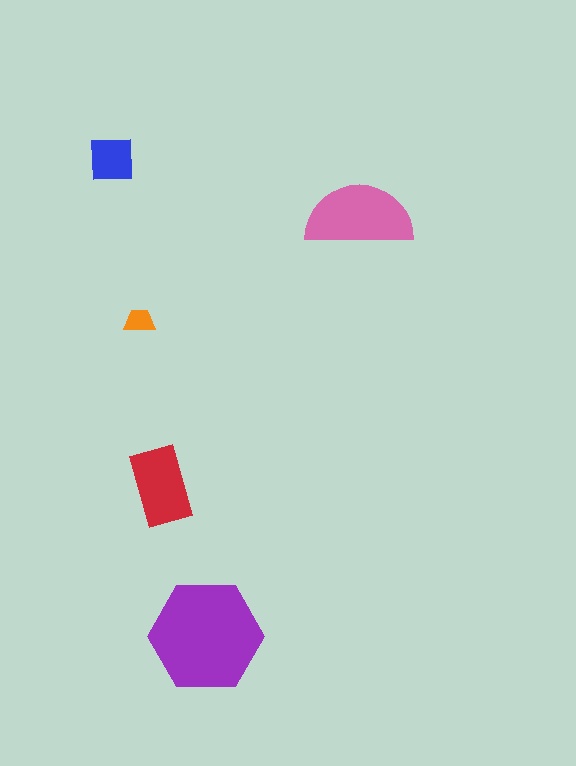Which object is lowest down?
The purple hexagon is bottommost.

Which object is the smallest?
The orange trapezoid.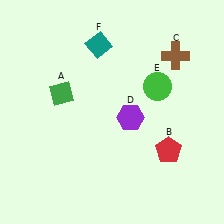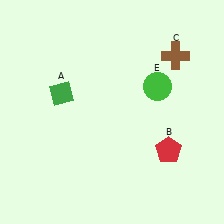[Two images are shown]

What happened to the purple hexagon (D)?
The purple hexagon (D) was removed in Image 2. It was in the bottom-right area of Image 1.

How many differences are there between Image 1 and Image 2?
There are 2 differences between the two images.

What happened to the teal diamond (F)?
The teal diamond (F) was removed in Image 2. It was in the top-left area of Image 1.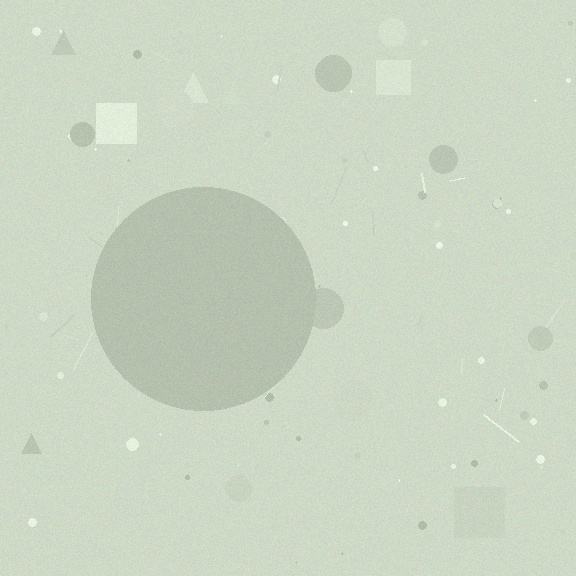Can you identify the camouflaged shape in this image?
The camouflaged shape is a circle.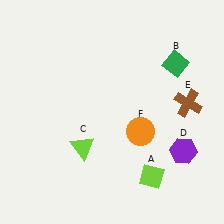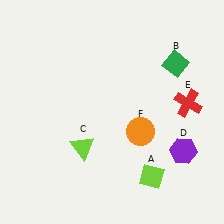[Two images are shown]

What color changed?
The cross (E) changed from brown in Image 1 to red in Image 2.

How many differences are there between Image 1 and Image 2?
There is 1 difference between the two images.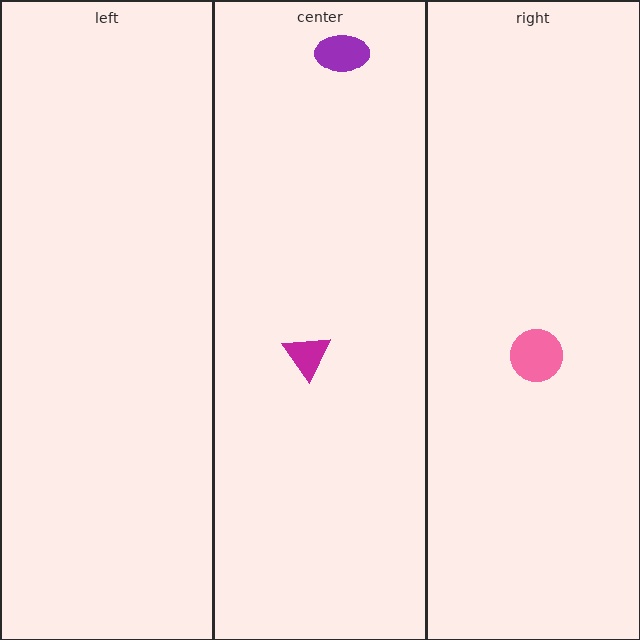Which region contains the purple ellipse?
The center region.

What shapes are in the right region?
The pink circle.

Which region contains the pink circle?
The right region.